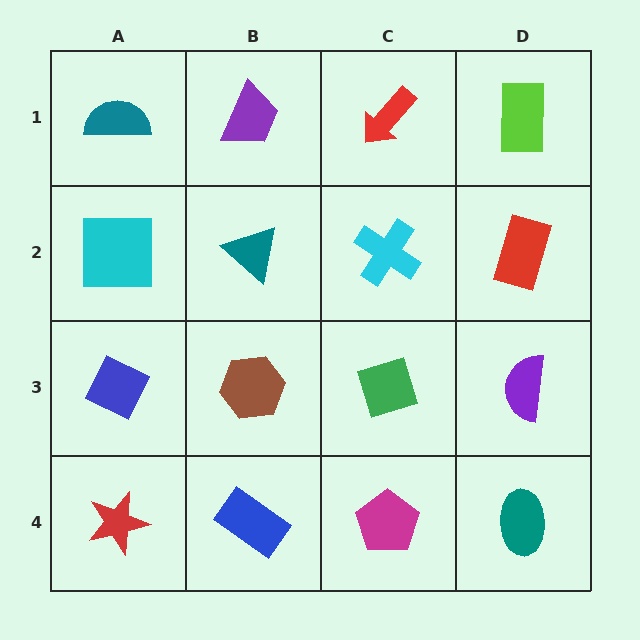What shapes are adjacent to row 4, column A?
A blue diamond (row 3, column A), a blue rectangle (row 4, column B).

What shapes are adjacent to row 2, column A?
A teal semicircle (row 1, column A), a blue diamond (row 3, column A), a teal triangle (row 2, column B).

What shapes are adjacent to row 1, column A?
A cyan square (row 2, column A), a purple trapezoid (row 1, column B).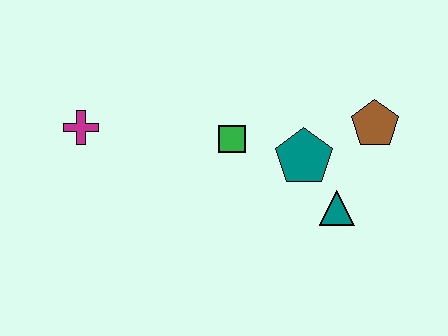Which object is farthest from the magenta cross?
The brown pentagon is farthest from the magenta cross.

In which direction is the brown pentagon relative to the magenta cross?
The brown pentagon is to the right of the magenta cross.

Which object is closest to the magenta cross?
The green square is closest to the magenta cross.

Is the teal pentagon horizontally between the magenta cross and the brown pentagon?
Yes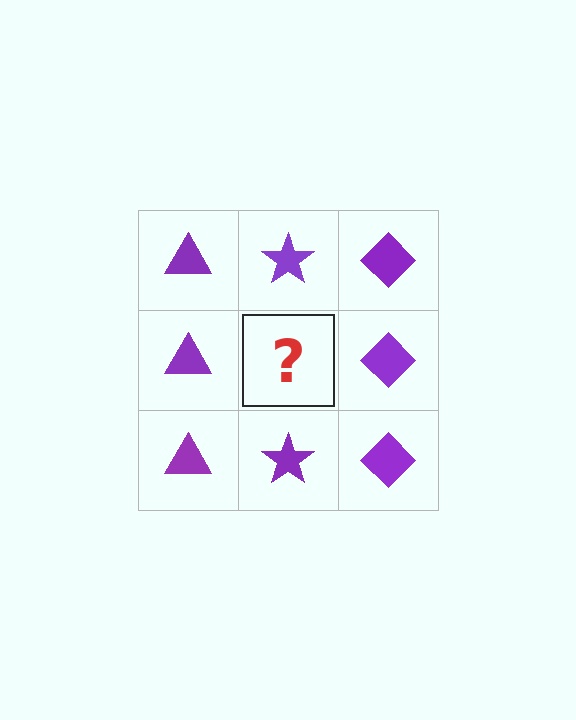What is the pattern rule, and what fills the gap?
The rule is that each column has a consistent shape. The gap should be filled with a purple star.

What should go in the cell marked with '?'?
The missing cell should contain a purple star.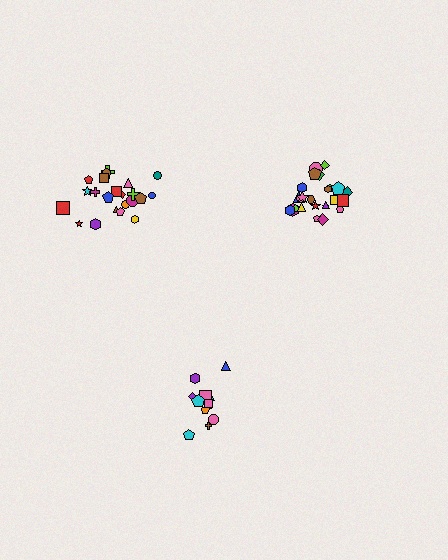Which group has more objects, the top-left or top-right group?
The top-right group.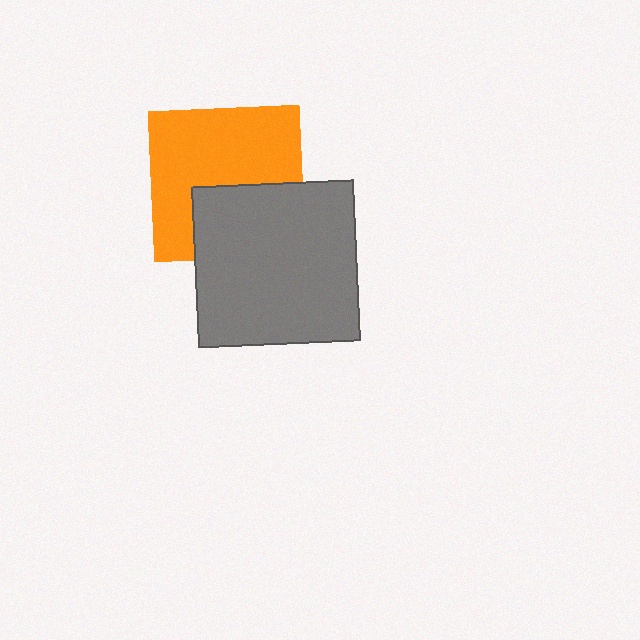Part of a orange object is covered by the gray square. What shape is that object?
It is a square.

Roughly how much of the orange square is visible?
About half of it is visible (roughly 64%).